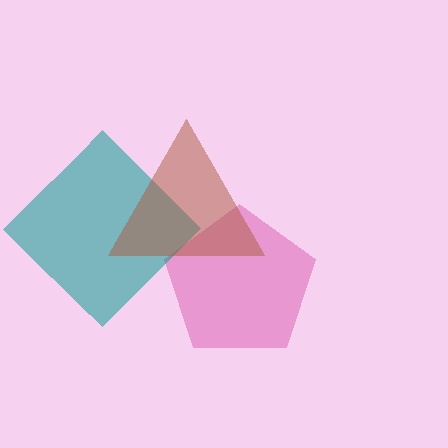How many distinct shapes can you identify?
There are 3 distinct shapes: a pink pentagon, a teal diamond, a brown triangle.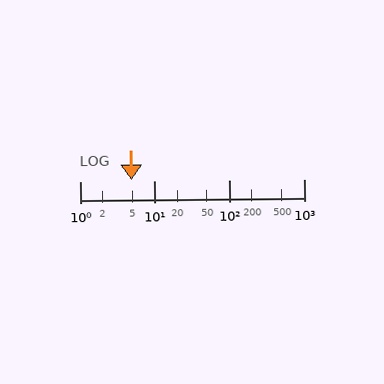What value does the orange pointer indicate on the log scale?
The pointer indicates approximately 4.9.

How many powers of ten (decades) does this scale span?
The scale spans 3 decades, from 1 to 1000.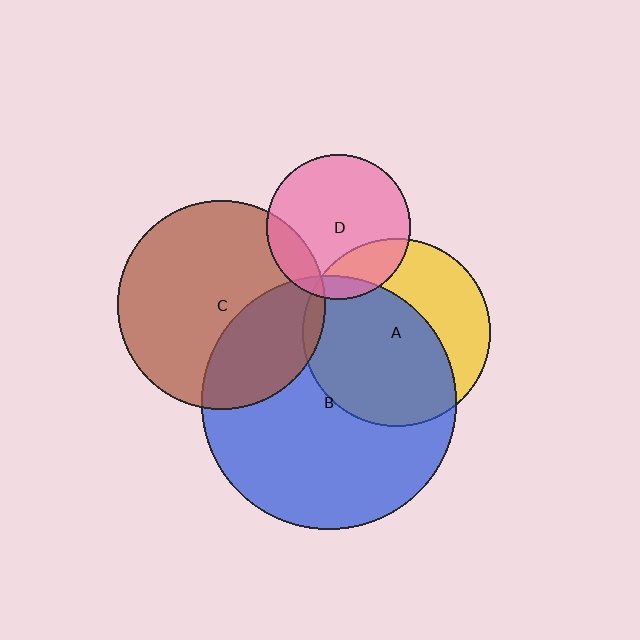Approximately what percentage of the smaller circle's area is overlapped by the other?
Approximately 30%.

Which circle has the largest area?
Circle B (blue).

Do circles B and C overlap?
Yes.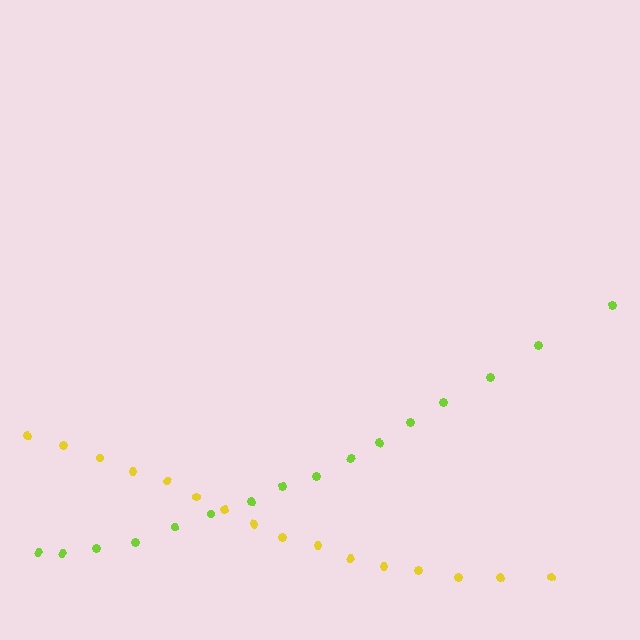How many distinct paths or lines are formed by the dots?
There are 2 distinct paths.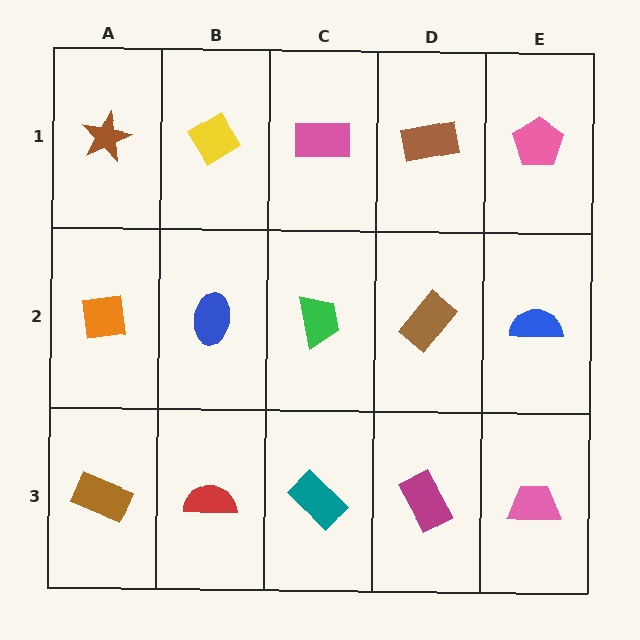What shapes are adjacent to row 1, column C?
A green trapezoid (row 2, column C), a yellow diamond (row 1, column B), a brown rectangle (row 1, column D).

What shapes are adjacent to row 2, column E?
A pink pentagon (row 1, column E), a pink trapezoid (row 3, column E), a brown rectangle (row 2, column D).